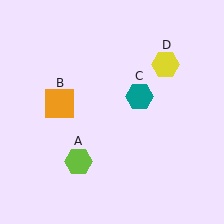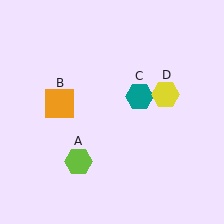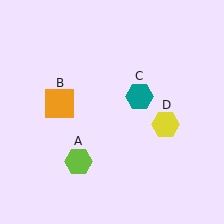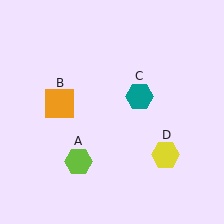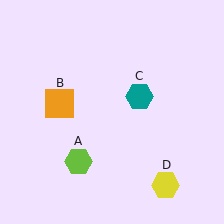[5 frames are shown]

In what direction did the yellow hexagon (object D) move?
The yellow hexagon (object D) moved down.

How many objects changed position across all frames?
1 object changed position: yellow hexagon (object D).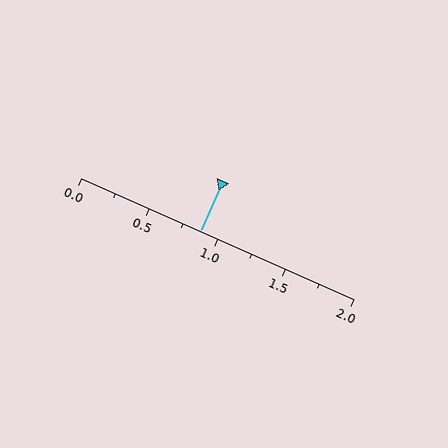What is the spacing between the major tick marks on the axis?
The major ticks are spaced 0.5 apart.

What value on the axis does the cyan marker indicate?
The marker indicates approximately 0.88.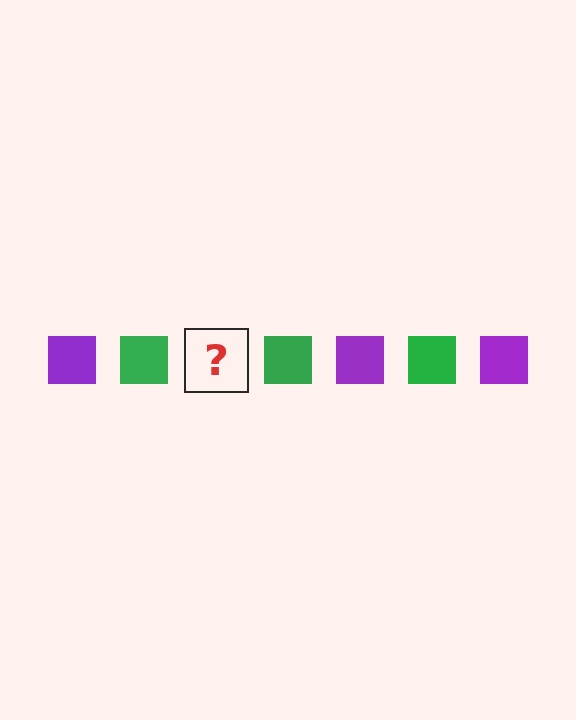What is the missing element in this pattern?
The missing element is a purple square.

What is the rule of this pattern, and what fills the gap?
The rule is that the pattern cycles through purple, green squares. The gap should be filled with a purple square.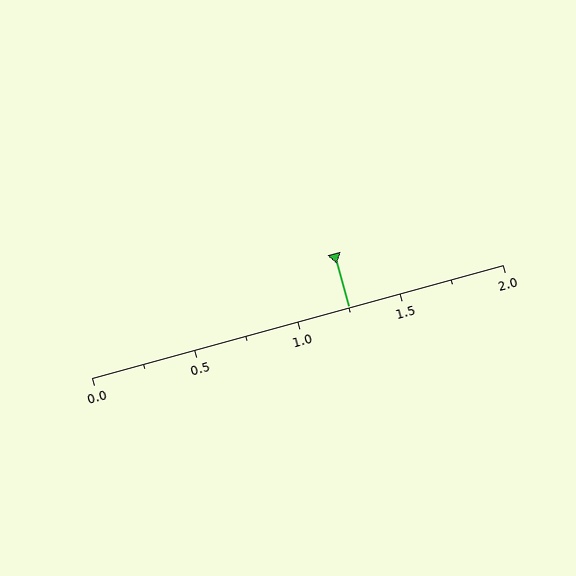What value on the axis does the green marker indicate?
The marker indicates approximately 1.25.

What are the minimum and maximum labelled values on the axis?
The axis runs from 0.0 to 2.0.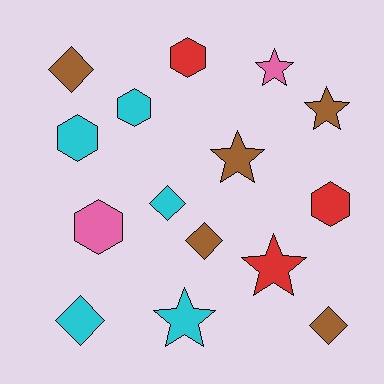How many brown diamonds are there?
There are 3 brown diamonds.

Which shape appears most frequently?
Star, with 5 objects.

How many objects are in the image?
There are 15 objects.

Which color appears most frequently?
Brown, with 5 objects.